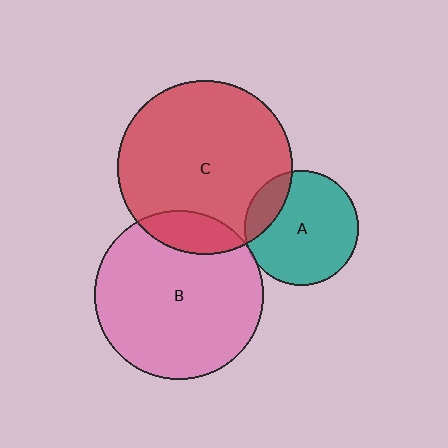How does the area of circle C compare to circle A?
Approximately 2.3 times.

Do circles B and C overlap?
Yes.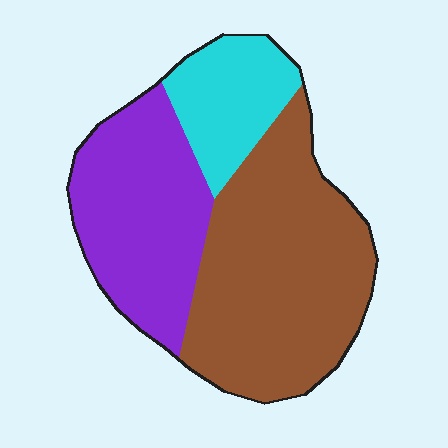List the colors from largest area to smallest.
From largest to smallest: brown, purple, cyan.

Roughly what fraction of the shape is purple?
Purple takes up between a sixth and a third of the shape.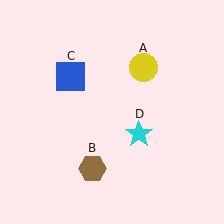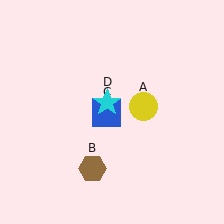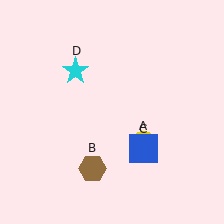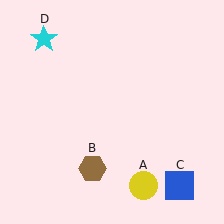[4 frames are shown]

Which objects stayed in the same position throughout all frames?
Brown hexagon (object B) remained stationary.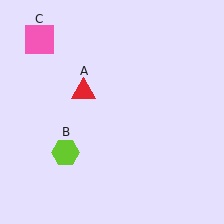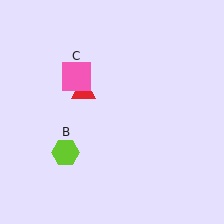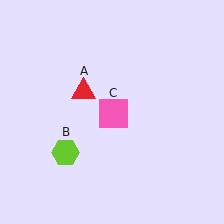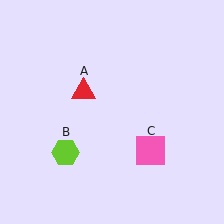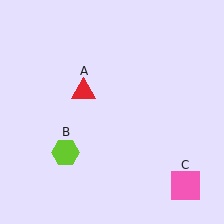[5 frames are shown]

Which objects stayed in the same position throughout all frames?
Red triangle (object A) and lime hexagon (object B) remained stationary.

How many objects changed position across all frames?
1 object changed position: pink square (object C).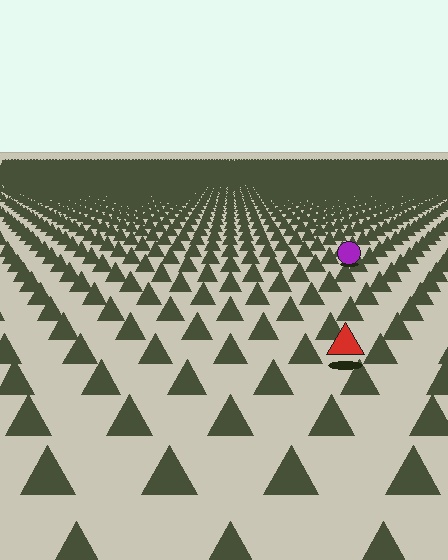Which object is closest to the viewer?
The red triangle is closest. The texture marks near it are larger and more spread out.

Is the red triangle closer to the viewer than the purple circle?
Yes. The red triangle is closer — you can tell from the texture gradient: the ground texture is coarser near it.